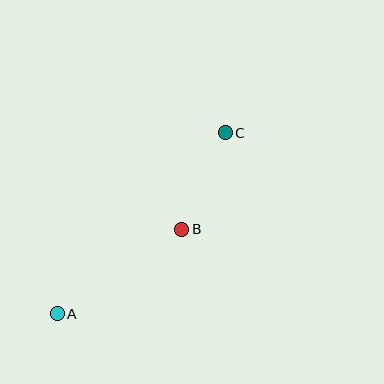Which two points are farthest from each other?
Points A and C are farthest from each other.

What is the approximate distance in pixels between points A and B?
The distance between A and B is approximately 151 pixels.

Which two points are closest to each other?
Points B and C are closest to each other.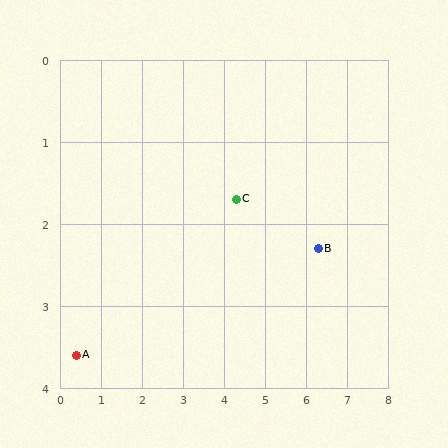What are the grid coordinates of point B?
Point B is at approximately (6.3, 2.3).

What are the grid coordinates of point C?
Point C is at approximately (4.3, 1.7).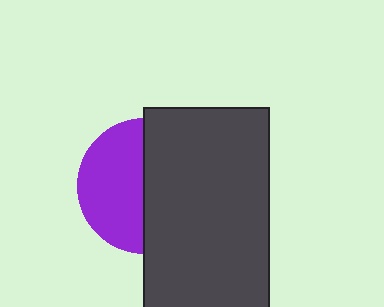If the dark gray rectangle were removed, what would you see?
You would see the complete purple circle.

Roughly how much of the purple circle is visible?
About half of it is visible (roughly 49%).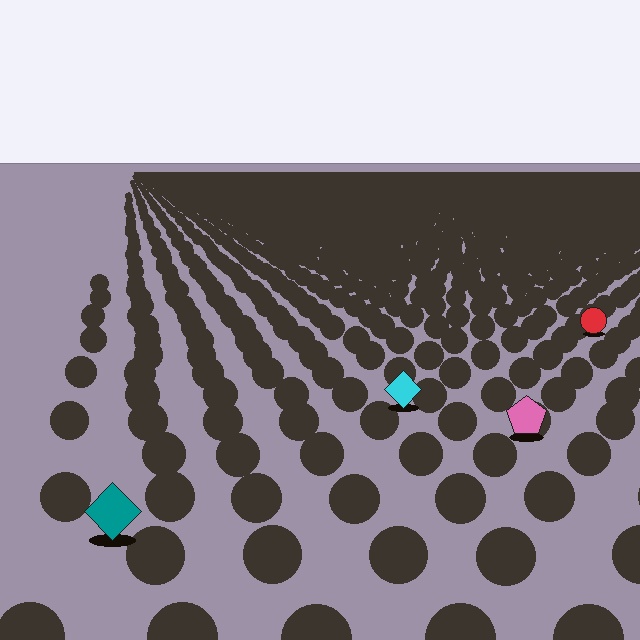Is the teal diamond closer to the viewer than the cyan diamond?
Yes. The teal diamond is closer — you can tell from the texture gradient: the ground texture is coarser near it.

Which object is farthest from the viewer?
The red circle is farthest from the viewer. It appears smaller and the ground texture around it is denser.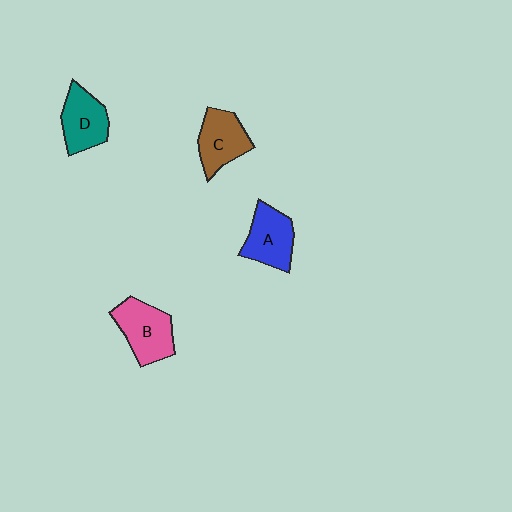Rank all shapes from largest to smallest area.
From largest to smallest: B (pink), A (blue), C (brown), D (teal).